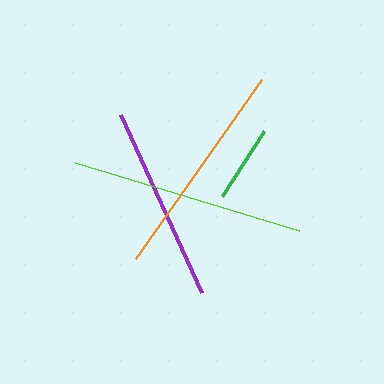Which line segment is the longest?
The lime line is the longest at approximately 234 pixels.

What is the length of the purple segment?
The purple segment is approximately 195 pixels long.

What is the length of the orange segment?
The orange segment is approximately 218 pixels long.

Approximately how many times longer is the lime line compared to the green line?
The lime line is approximately 3.0 times the length of the green line.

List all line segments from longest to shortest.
From longest to shortest: lime, orange, purple, green.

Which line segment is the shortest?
The green line is the shortest at approximately 77 pixels.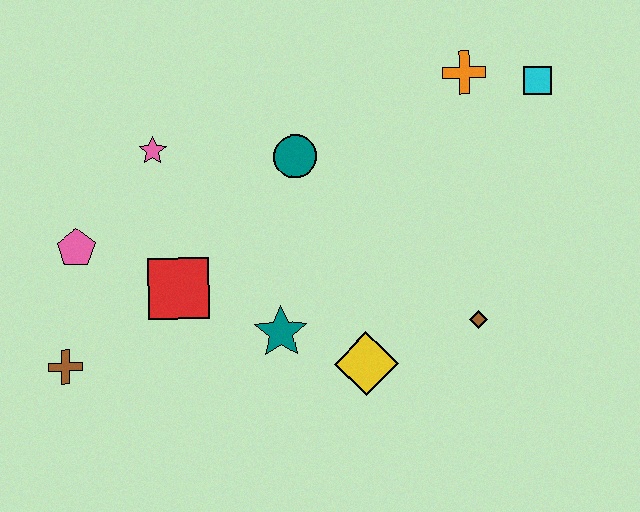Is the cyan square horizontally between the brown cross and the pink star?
No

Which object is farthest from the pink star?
The cyan square is farthest from the pink star.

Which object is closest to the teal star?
The yellow diamond is closest to the teal star.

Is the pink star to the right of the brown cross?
Yes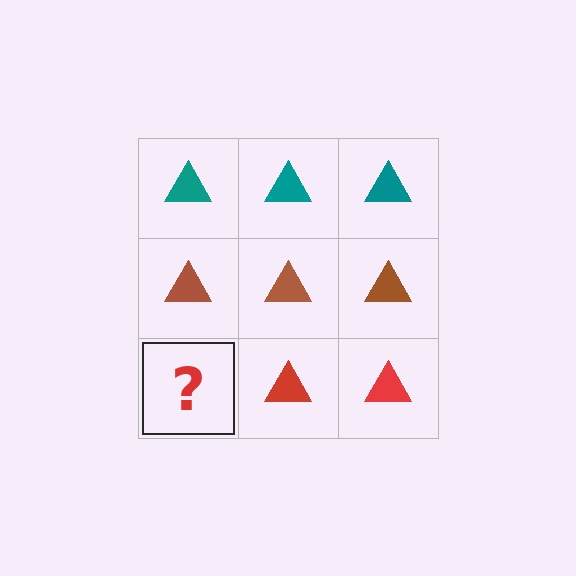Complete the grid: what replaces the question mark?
The question mark should be replaced with a red triangle.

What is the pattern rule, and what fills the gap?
The rule is that each row has a consistent color. The gap should be filled with a red triangle.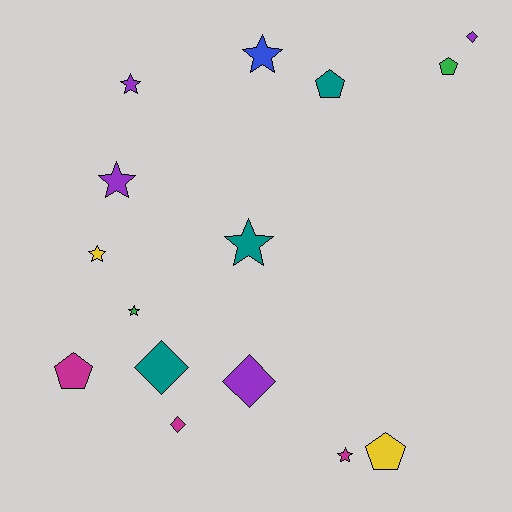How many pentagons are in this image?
There are 4 pentagons.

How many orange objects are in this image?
There are no orange objects.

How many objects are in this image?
There are 15 objects.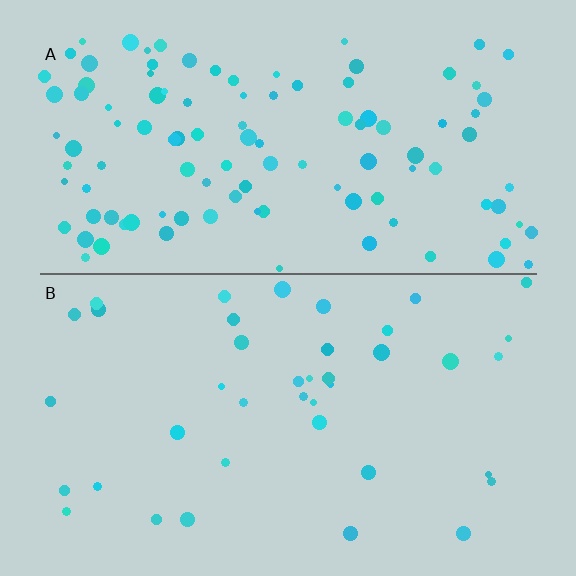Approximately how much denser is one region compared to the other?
Approximately 2.7× — region A over region B.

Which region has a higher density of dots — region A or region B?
A (the top).